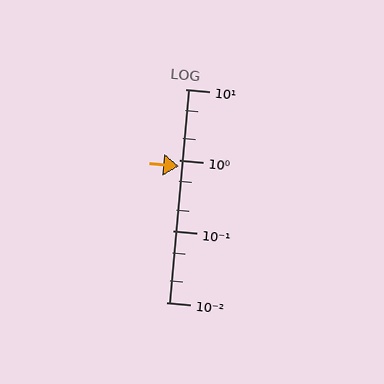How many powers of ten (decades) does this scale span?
The scale spans 3 decades, from 0.01 to 10.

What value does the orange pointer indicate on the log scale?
The pointer indicates approximately 0.82.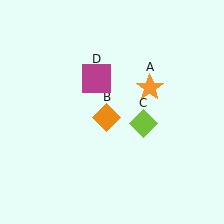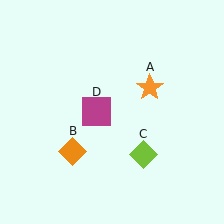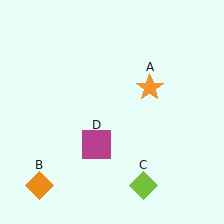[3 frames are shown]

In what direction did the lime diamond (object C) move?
The lime diamond (object C) moved down.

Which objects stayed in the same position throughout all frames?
Orange star (object A) remained stationary.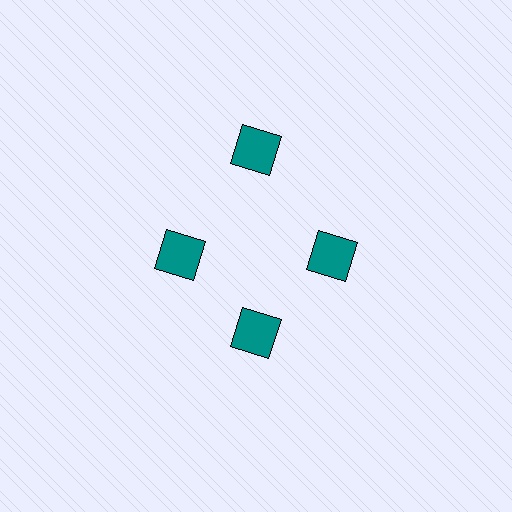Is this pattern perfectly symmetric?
No. The 4 teal squares are arranged in a ring, but one element near the 12 o'clock position is pushed outward from the center, breaking the 4-fold rotational symmetry.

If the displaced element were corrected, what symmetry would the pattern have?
It would have 4-fold rotational symmetry — the pattern would map onto itself every 90 degrees.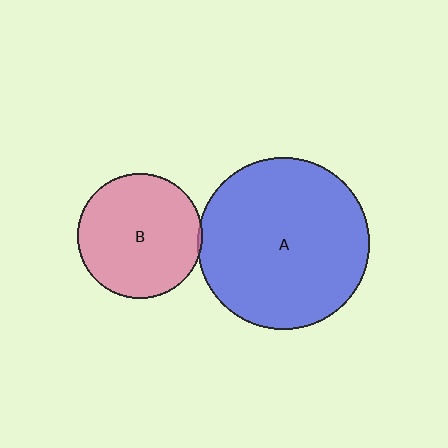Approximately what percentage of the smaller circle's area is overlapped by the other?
Approximately 5%.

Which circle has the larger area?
Circle A (blue).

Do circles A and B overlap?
Yes.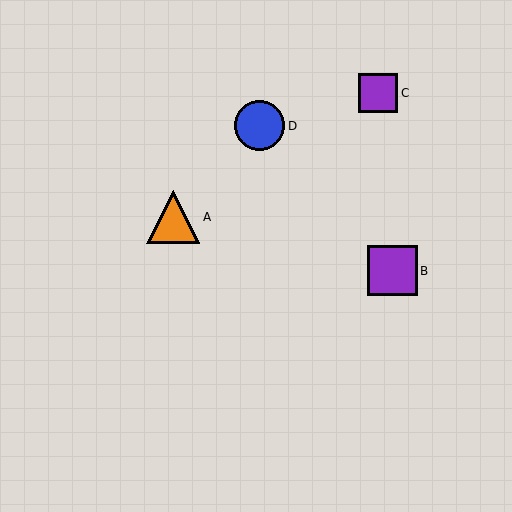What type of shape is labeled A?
Shape A is an orange triangle.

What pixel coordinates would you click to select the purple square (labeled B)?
Click at (392, 271) to select the purple square B.